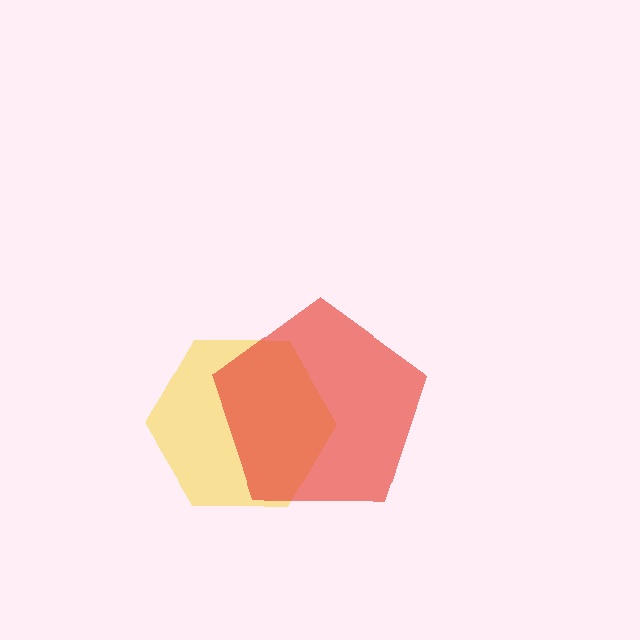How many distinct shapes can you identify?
There are 2 distinct shapes: a yellow hexagon, a red pentagon.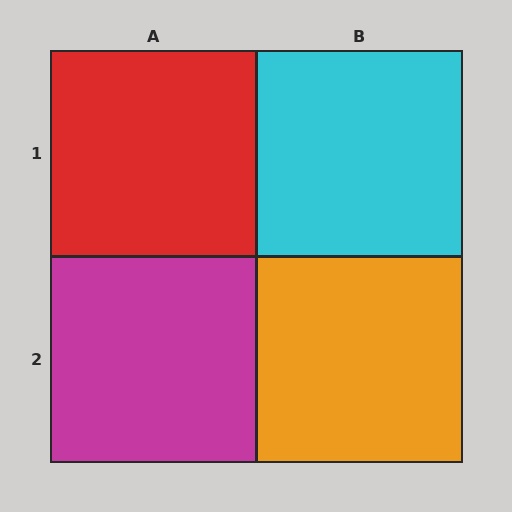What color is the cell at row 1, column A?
Red.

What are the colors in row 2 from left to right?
Magenta, orange.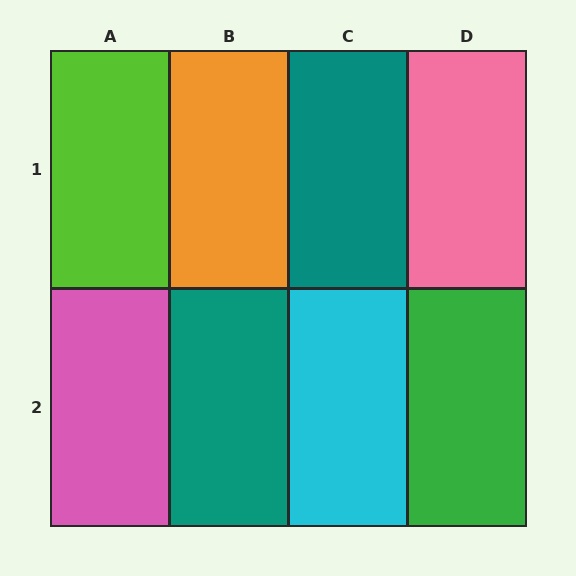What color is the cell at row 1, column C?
Teal.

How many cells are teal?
2 cells are teal.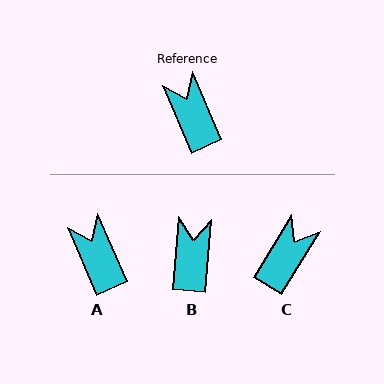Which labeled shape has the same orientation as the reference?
A.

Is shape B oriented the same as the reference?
No, it is off by about 29 degrees.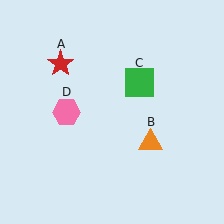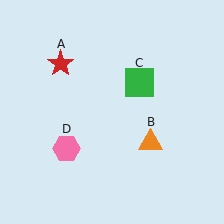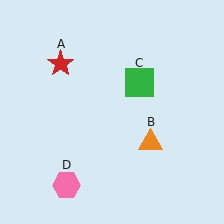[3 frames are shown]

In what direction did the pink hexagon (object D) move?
The pink hexagon (object D) moved down.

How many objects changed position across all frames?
1 object changed position: pink hexagon (object D).